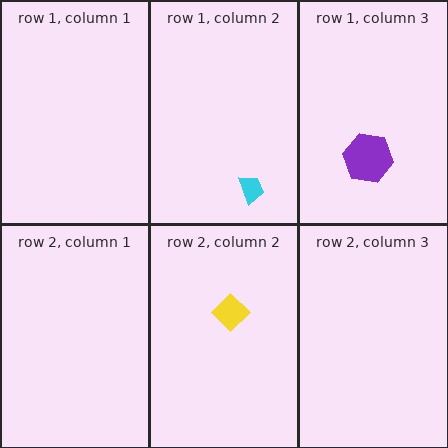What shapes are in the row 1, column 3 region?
The purple hexagon.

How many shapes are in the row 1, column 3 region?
1.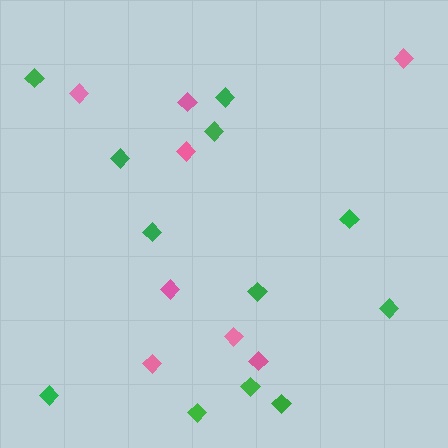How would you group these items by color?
There are 2 groups: one group of pink diamonds (8) and one group of green diamonds (12).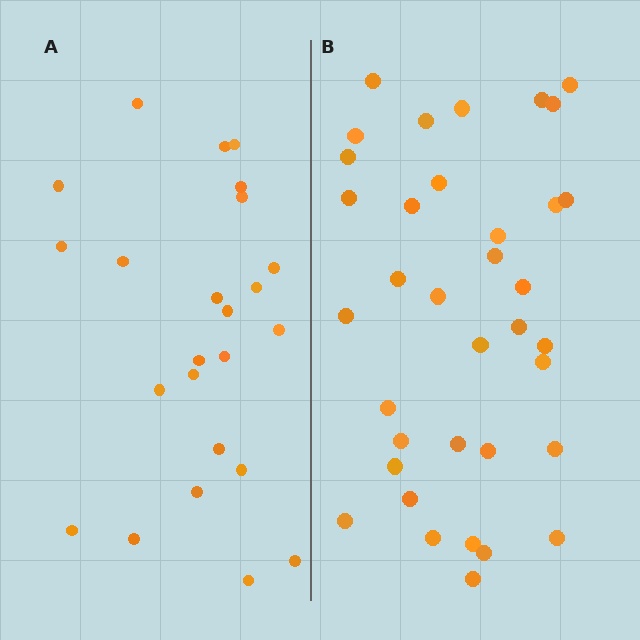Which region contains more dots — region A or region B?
Region B (the right region) has more dots.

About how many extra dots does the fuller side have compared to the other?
Region B has roughly 12 or so more dots than region A.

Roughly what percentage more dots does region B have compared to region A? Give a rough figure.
About 50% more.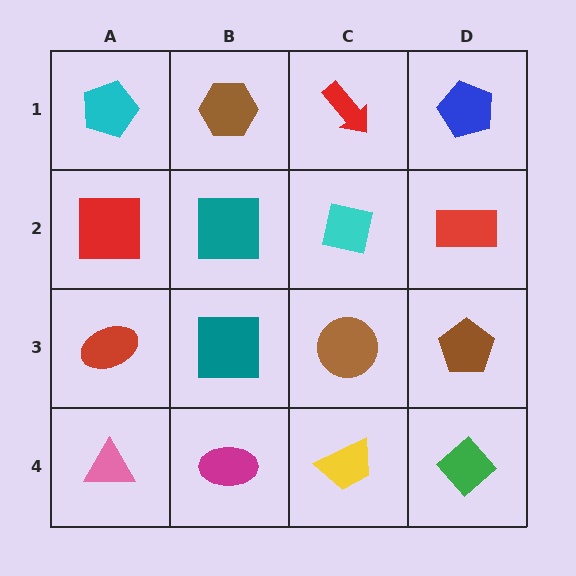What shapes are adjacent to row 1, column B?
A teal square (row 2, column B), a cyan pentagon (row 1, column A), a red arrow (row 1, column C).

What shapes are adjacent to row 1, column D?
A red rectangle (row 2, column D), a red arrow (row 1, column C).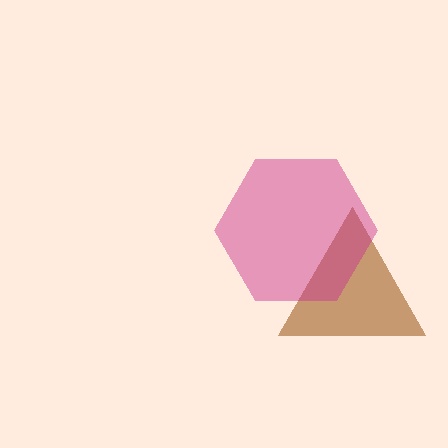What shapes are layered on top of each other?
The layered shapes are: a brown triangle, a magenta hexagon.